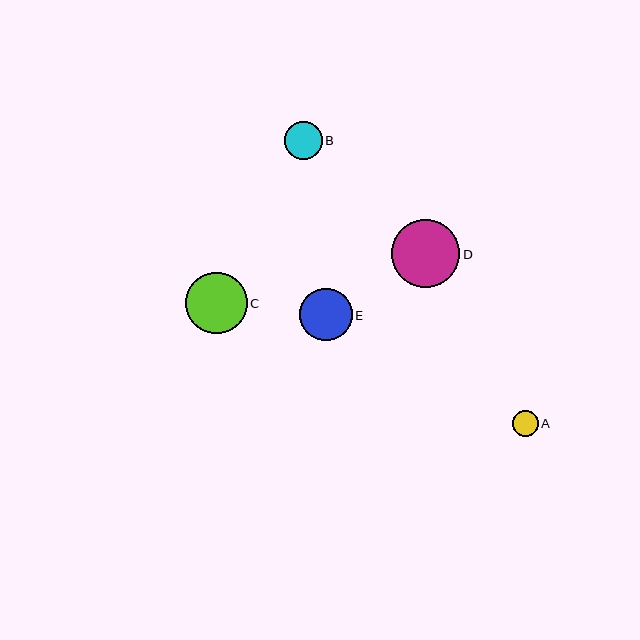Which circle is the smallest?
Circle A is the smallest with a size of approximately 26 pixels.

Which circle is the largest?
Circle D is the largest with a size of approximately 68 pixels.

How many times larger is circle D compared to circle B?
Circle D is approximately 1.8 times the size of circle B.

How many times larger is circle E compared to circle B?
Circle E is approximately 1.4 times the size of circle B.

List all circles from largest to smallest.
From largest to smallest: D, C, E, B, A.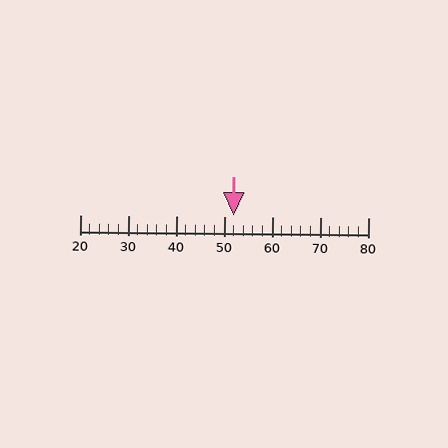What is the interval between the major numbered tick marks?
The major tick marks are spaced 10 units apart.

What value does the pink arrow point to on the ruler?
The pink arrow points to approximately 52.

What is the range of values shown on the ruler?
The ruler shows values from 20 to 80.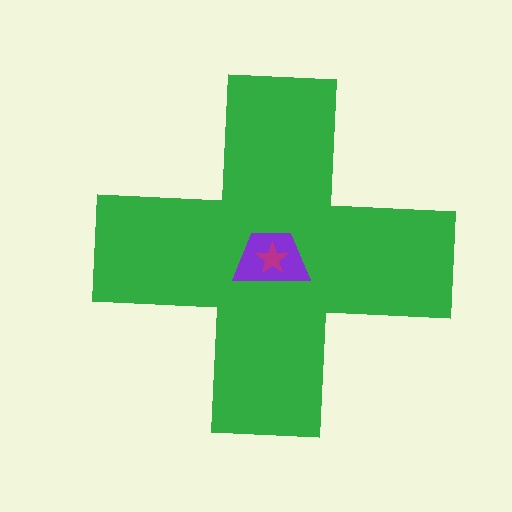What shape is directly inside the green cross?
The purple trapezoid.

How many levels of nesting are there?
3.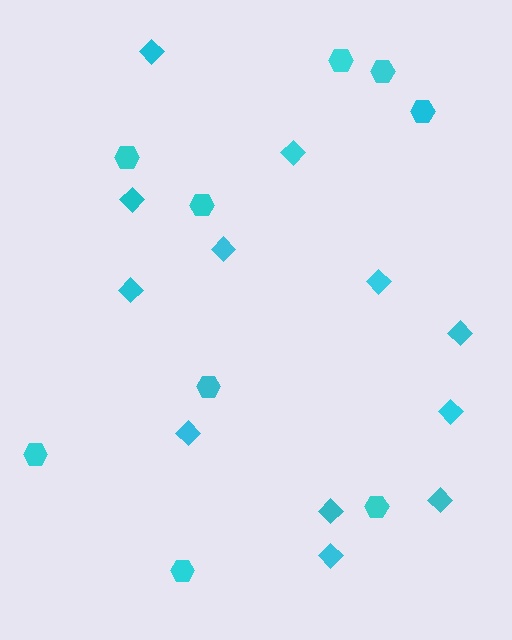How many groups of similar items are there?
There are 2 groups: one group of hexagons (9) and one group of diamonds (12).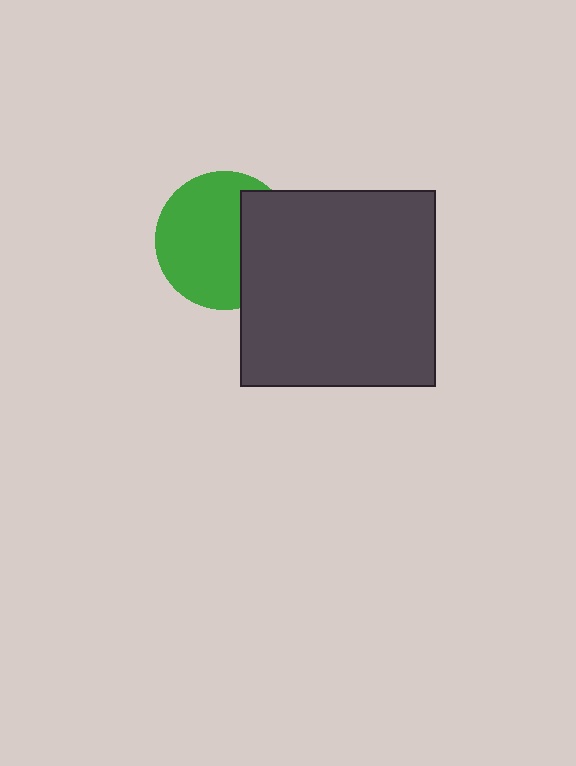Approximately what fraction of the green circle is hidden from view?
Roughly 34% of the green circle is hidden behind the dark gray square.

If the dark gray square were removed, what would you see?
You would see the complete green circle.